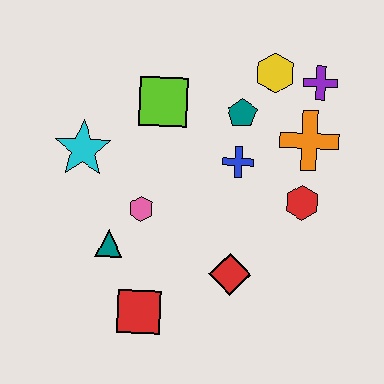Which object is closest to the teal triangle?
The pink hexagon is closest to the teal triangle.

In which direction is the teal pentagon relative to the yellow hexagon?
The teal pentagon is below the yellow hexagon.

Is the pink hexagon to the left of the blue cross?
Yes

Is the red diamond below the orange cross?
Yes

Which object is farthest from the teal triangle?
The purple cross is farthest from the teal triangle.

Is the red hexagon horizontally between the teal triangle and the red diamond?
No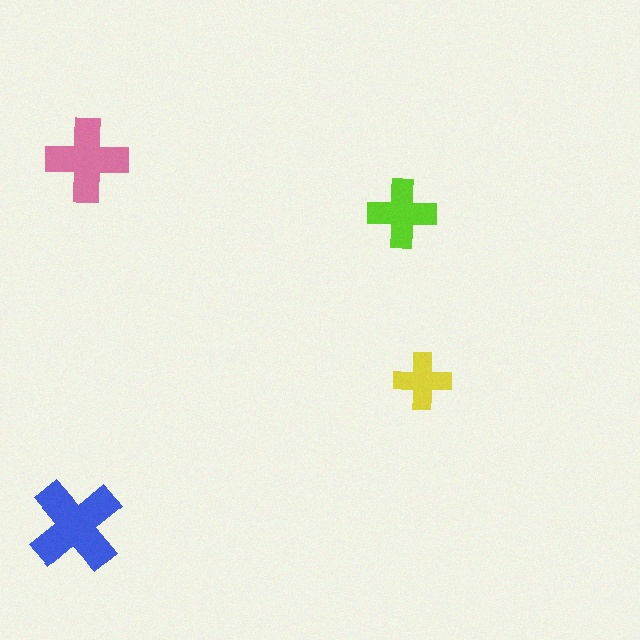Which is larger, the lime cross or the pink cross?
The pink one.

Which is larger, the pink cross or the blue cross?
The blue one.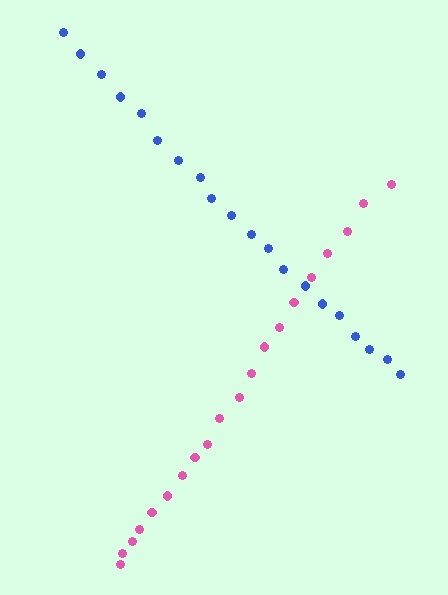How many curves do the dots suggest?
There are 2 distinct paths.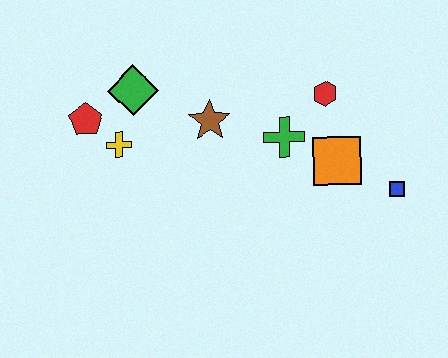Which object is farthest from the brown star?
The blue square is farthest from the brown star.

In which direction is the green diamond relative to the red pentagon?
The green diamond is to the right of the red pentagon.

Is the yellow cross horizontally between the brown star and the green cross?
No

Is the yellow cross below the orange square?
No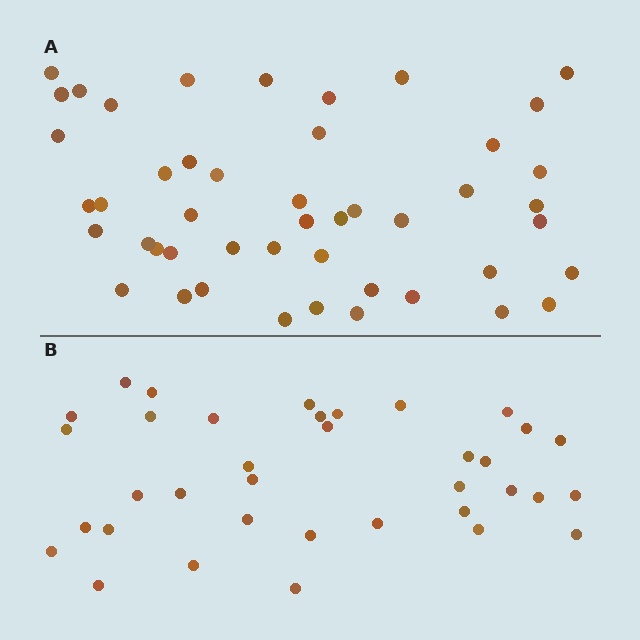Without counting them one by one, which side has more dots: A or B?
Region A (the top region) has more dots.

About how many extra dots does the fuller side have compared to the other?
Region A has roughly 12 or so more dots than region B.